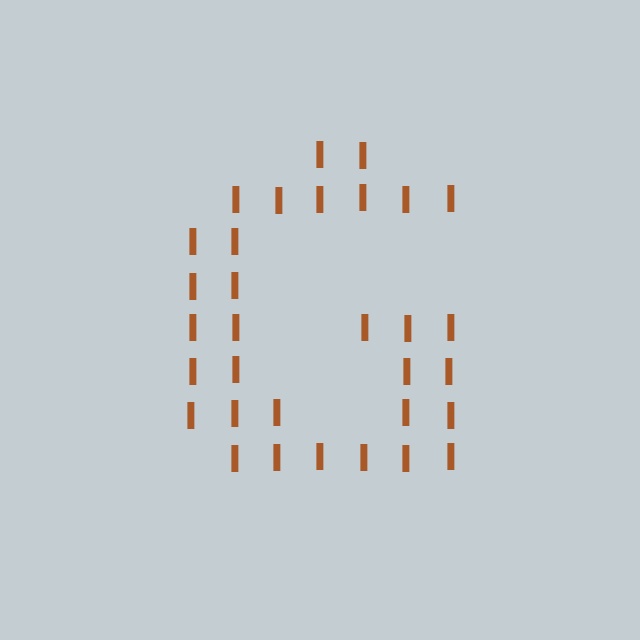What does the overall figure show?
The overall figure shows the letter G.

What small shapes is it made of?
It is made of small letter I's.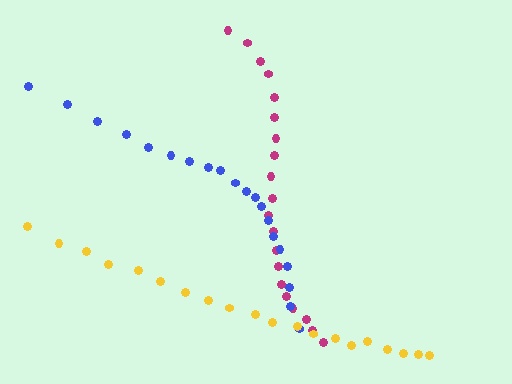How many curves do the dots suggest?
There are 3 distinct paths.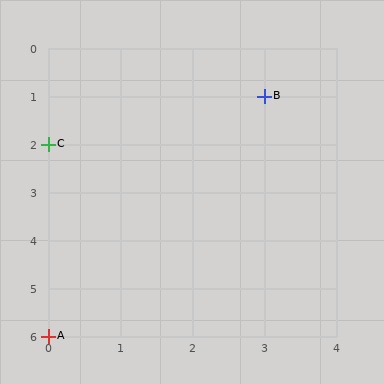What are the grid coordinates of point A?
Point A is at grid coordinates (0, 6).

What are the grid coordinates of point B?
Point B is at grid coordinates (3, 1).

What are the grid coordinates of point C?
Point C is at grid coordinates (0, 2).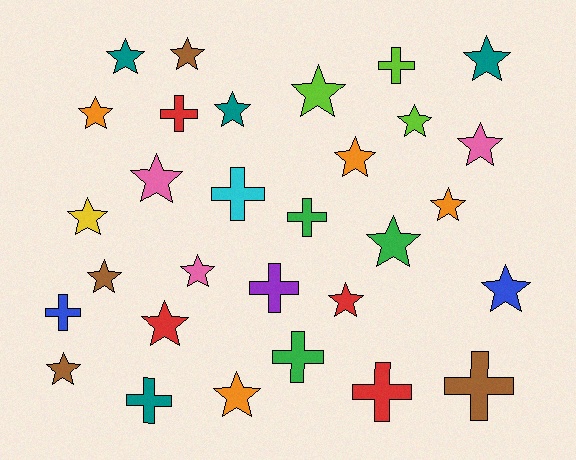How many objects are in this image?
There are 30 objects.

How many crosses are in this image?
There are 10 crosses.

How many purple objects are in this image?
There is 1 purple object.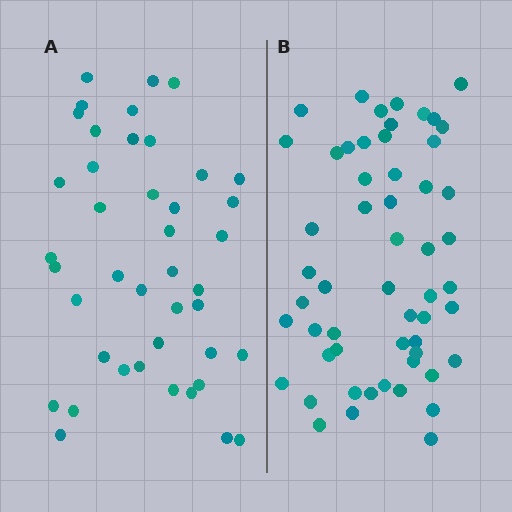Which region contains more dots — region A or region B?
Region B (the right region) has more dots.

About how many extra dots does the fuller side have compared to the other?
Region B has approximately 15 more dots than region A.